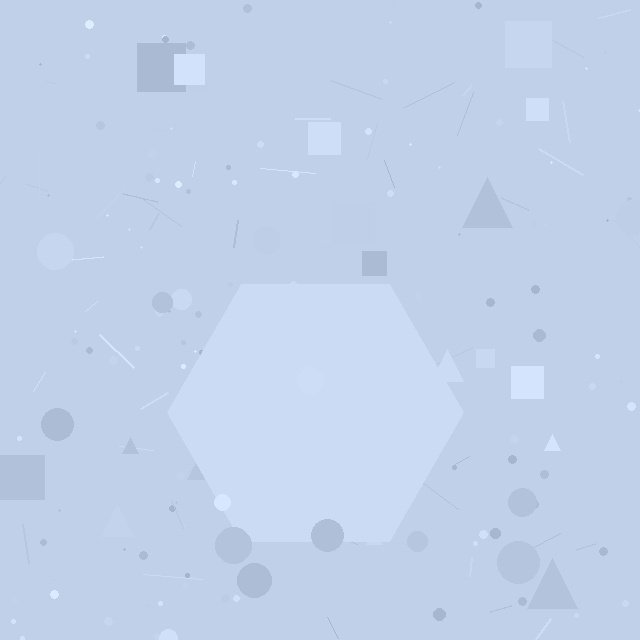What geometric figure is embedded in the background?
A hexagon is embedded in the background.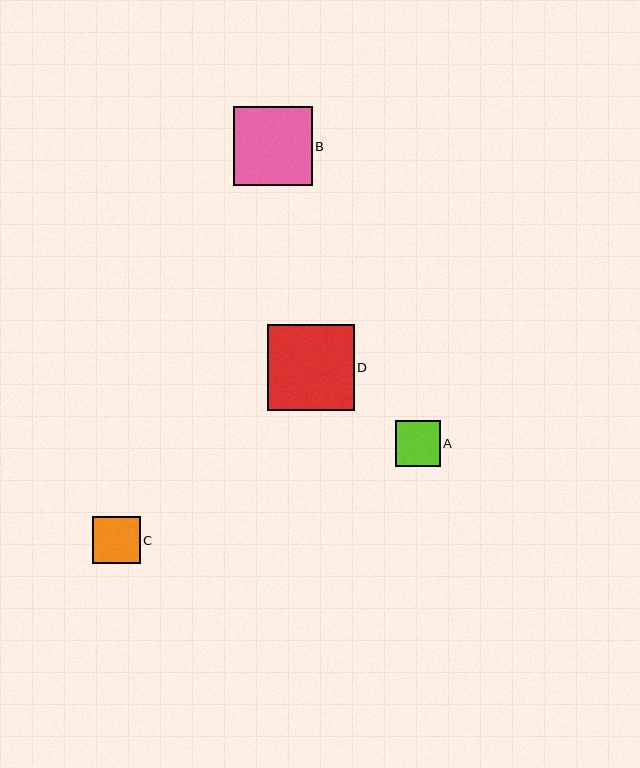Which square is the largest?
Square D is the largest with a size of approximately 87 pixels.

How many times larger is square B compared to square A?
Square B is approximately 1.8 times the size of square A.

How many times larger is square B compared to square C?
Square B is approximately 1.7 times the size of square C.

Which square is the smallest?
Square A is the smallest with a size of approximately 45 pixels.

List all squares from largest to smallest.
From largest to smallest: D, B, C, A.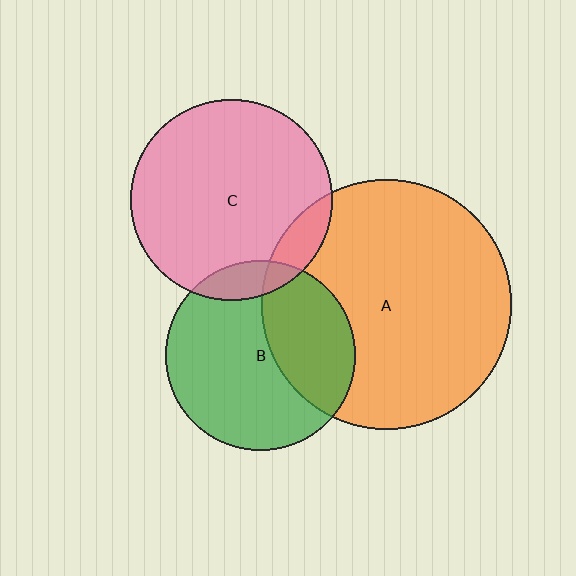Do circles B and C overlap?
Yes.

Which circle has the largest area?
Circle A (orange).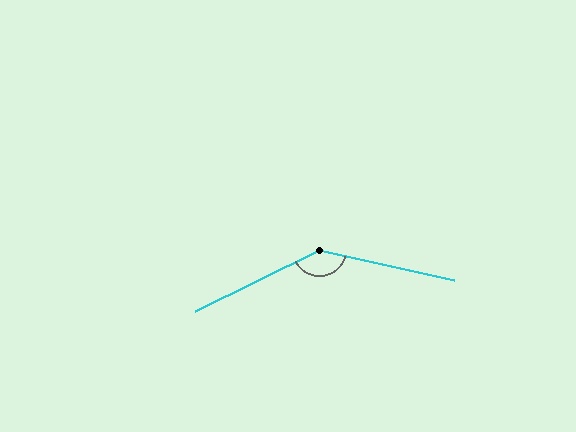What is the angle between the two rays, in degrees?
Approximately 141 degrees.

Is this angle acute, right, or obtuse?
It is obtuse.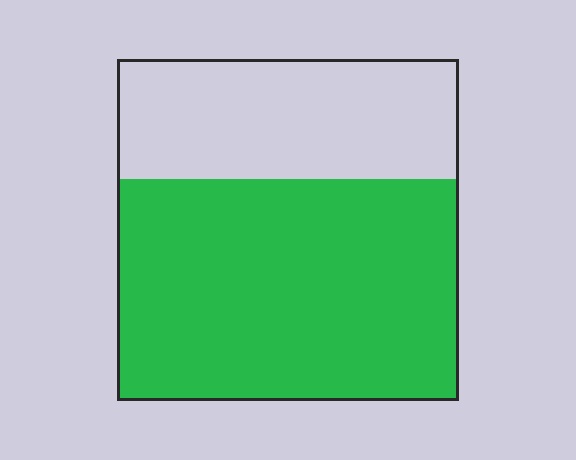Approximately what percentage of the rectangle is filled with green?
Approximately 65%.